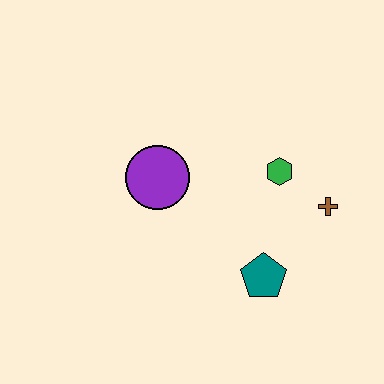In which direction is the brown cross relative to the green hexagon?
The brown cross is to the right of the green hexagon.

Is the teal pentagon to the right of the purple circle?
Yes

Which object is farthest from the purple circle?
The brown cross is farthest from the purple circle.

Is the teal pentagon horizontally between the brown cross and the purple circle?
Yes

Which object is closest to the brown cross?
The green hexagon is closest to the brown cross.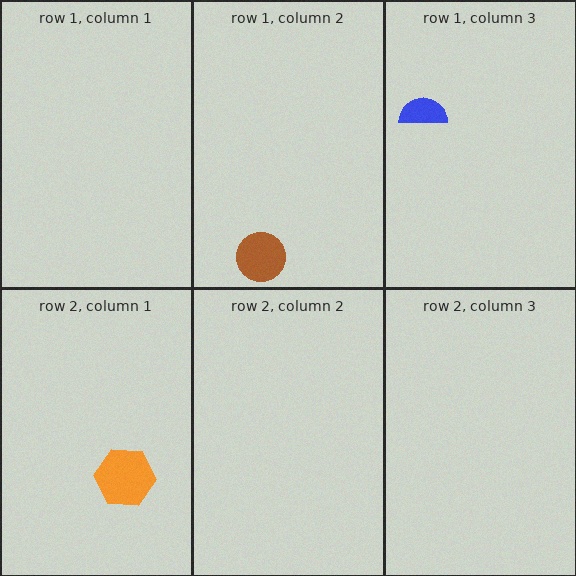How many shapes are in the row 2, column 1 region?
1.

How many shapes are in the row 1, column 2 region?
1.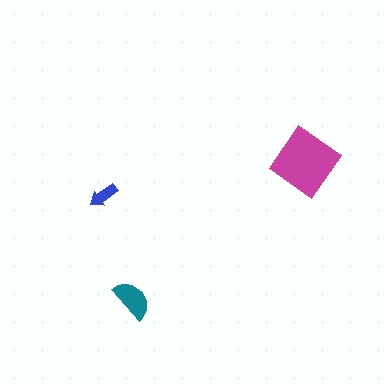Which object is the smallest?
The blue arrow.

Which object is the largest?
The magenta diamond.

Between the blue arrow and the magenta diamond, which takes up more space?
The magenta diamond.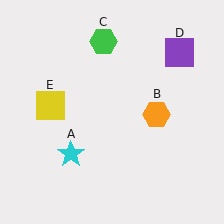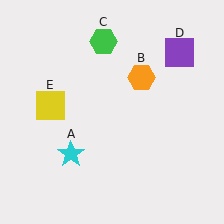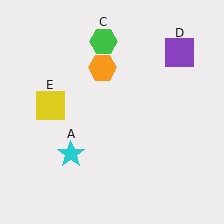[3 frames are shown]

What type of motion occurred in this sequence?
The orange hexagon (object B) rotated counterclockwise around the center of the scene.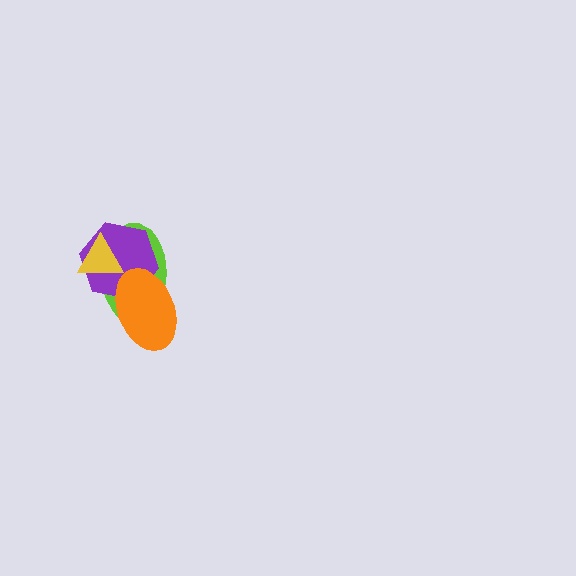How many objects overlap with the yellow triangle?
2 objects overlap with the yellow triangle.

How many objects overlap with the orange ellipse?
2 objects overlap with the orange ellipse.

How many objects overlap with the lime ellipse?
3 objects overlap with the lime ellipse.